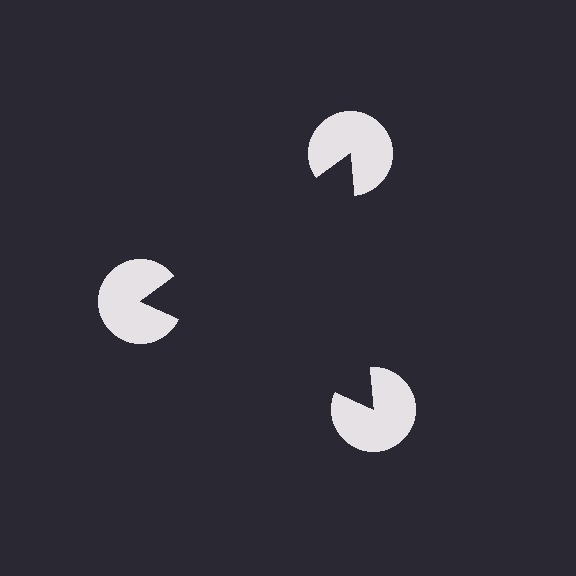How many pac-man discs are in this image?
There are 3 — one at each vertex of the illusory triangle.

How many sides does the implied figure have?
3 sides.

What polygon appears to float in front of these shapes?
An illusory triangle — its edges are inferred from the aligned wedge cuts in the pac-man discs, not physically drawn.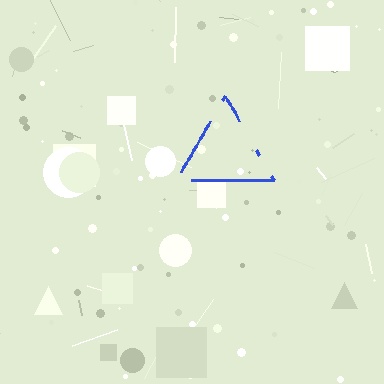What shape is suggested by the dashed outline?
The dashed outline suggests a triangle.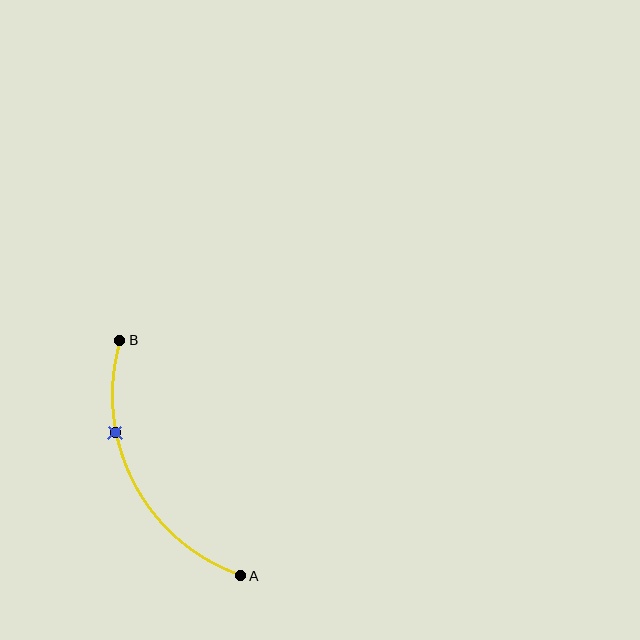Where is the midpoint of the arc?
The arc midpoint is the point on the curve farthest from the straight line joining A and B. It sits to the left of that line.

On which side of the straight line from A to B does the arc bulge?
The arc bulges to the left of the straight line connecting A and B.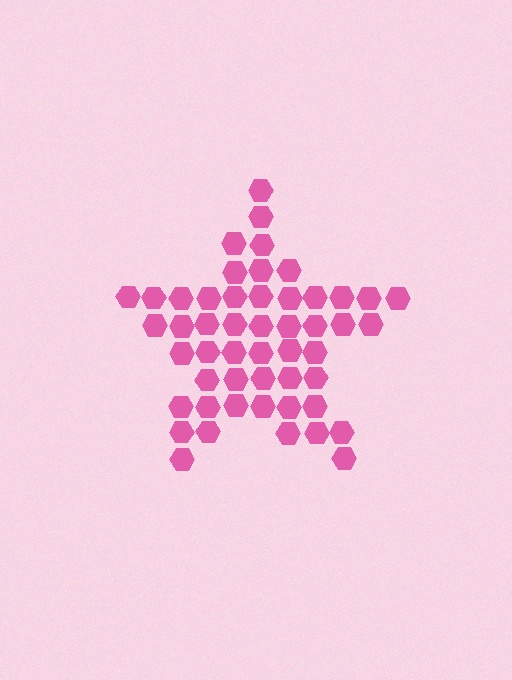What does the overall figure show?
The overall figure shows a star.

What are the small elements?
The small elements are hexagons.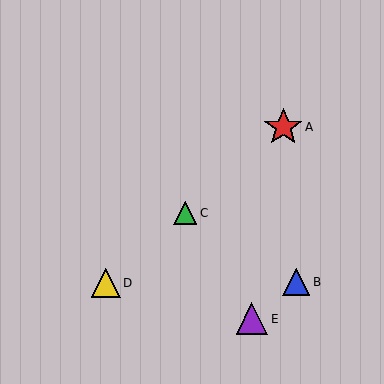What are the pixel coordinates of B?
Object B is at (296, 282).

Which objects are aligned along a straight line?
Objects A, C, D are aligned along a straight line.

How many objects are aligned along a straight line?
3 objects (A, C, D) are aligned along a straight line.